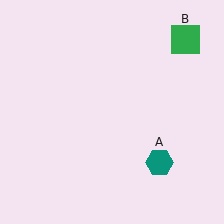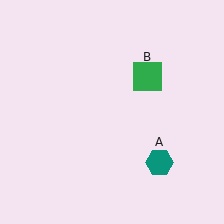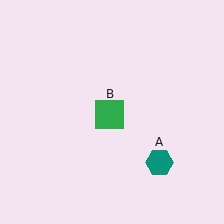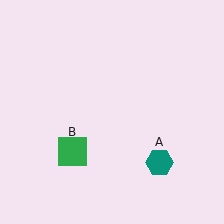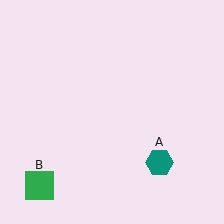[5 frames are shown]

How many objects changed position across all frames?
1 object changed position: green square (object B).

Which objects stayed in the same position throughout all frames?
Teal hexagon (object A) remained stationary.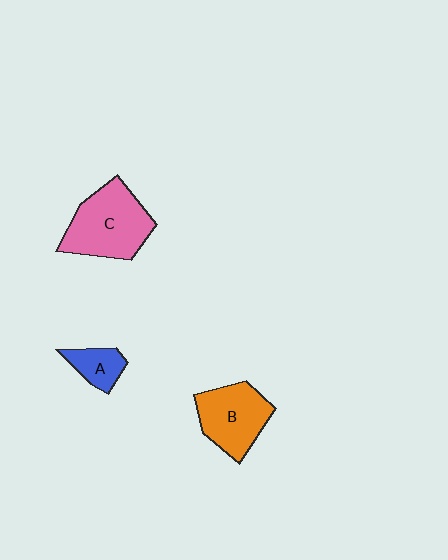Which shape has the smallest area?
Shape A (blue).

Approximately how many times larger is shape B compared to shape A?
Approximately 2.2 times.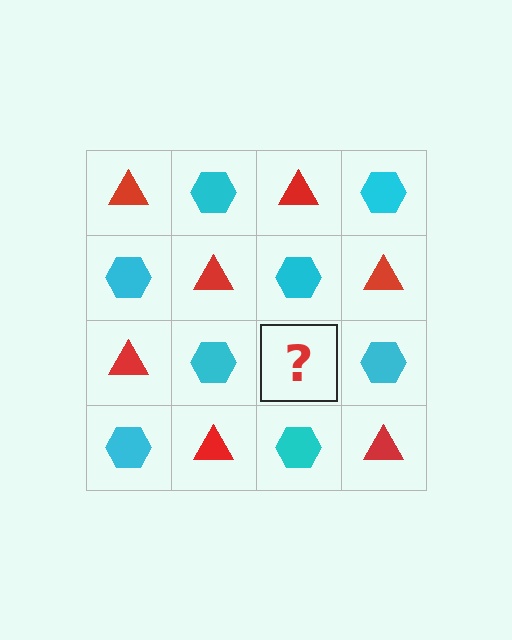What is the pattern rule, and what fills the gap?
The rule is that it alternates red triangle and cyan hexagon in a checkerboard pattern. The gap should be filled with a red triangle.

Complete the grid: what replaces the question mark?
The question mark should be replaced with a red triangle.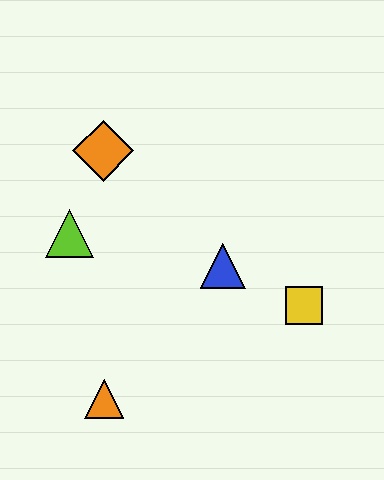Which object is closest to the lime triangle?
The orange diamond is closest to the lime triangle.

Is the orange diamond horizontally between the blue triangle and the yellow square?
No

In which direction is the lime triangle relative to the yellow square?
The lime triangle is to the left of the yellow square.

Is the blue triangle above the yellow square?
Yes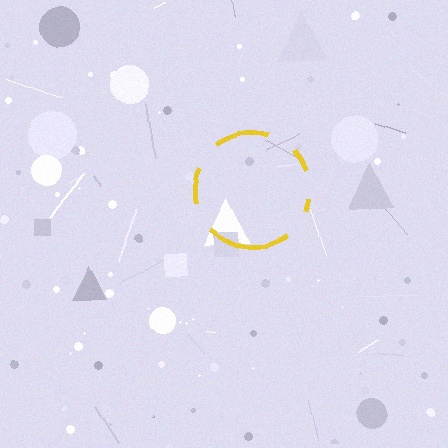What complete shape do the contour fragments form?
The contour fragments form a circle.